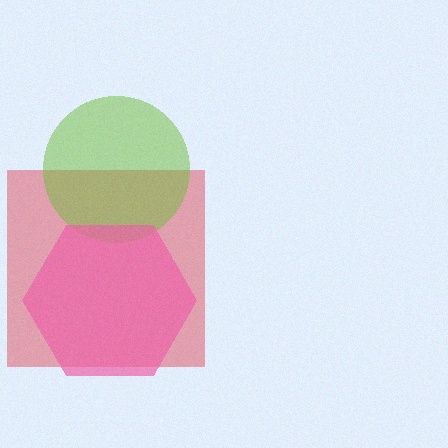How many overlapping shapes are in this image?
There are 3 overlapping shapes in the image.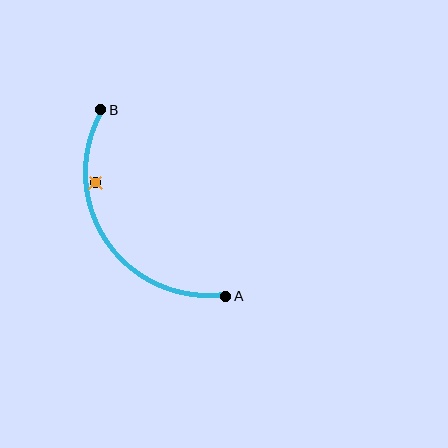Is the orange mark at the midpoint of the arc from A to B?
No — the orange mark does not lie on the arc at all. It sits slightly inside the curve.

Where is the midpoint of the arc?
The arc midpoint is the point on the curve farthest from the straight line joining A and B. It sits below and to the left of that line.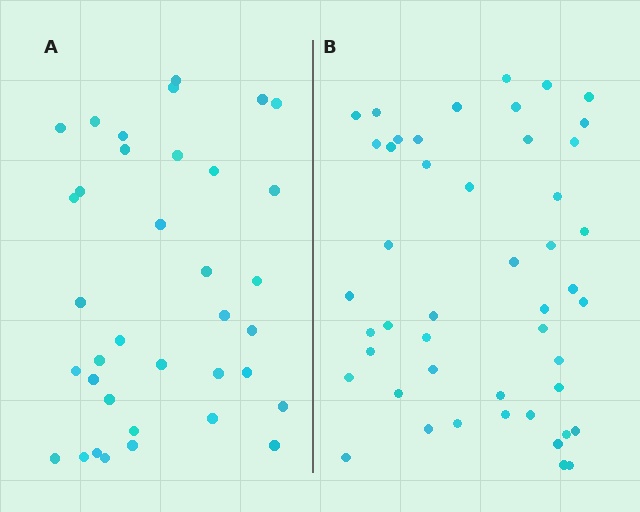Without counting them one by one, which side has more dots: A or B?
Region B (the right region) has more dots.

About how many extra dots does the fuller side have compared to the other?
Region B has roughly 12 or so more dots than region A.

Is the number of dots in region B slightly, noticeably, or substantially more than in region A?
Region B has noticeably more, but not dramatically so. The ratio is roughly 1.3 to 1.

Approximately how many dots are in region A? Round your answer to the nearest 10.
About 40 dots. (The exact count is 36, which rounds to 40.)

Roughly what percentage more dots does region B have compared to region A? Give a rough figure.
About 30% more.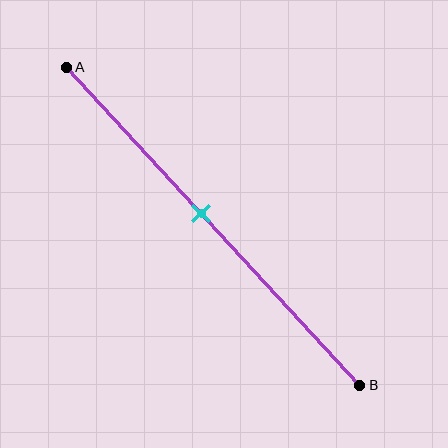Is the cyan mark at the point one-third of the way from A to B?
No, the mark is at about 45% from A, not at the 33% one-third point.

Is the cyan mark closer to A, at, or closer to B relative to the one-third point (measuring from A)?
The cyan mark is closer to point B than the one-third point of segment AB.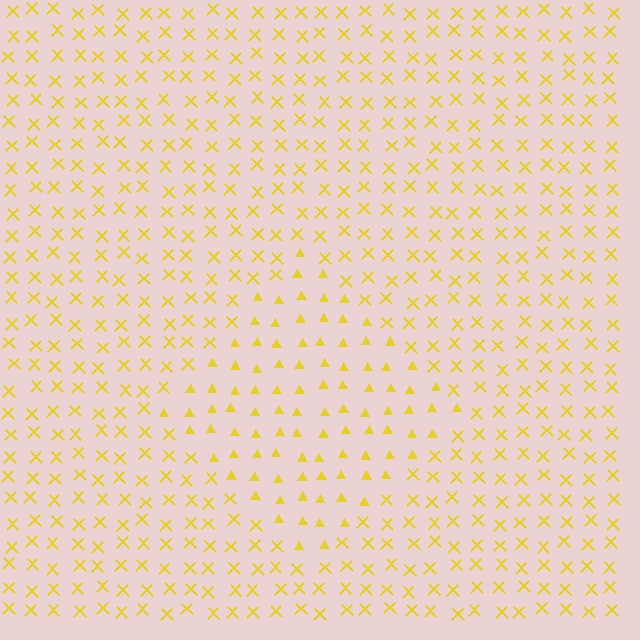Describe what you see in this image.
The image is filled with small yellow elements arranged in a uniform grid. A diamond-shaped region contains triangles, while the surrounding area contains X marks. The boundary is defined purely by the change in element shape.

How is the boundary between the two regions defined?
The boundary is defined by a change in element shape: triangles inside vs. X marks outside. All elements share the same color and spacing.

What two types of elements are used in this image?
The image uses triangles inside the diamond region and X marks outside it.